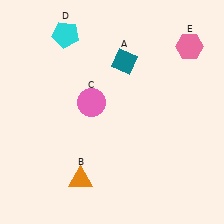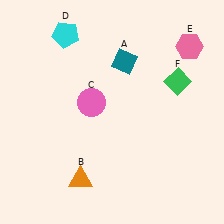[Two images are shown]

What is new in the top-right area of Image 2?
A green diamond (F) was added in the top-right area of Image 2.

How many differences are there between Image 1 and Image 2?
There is 1 difference between the two images.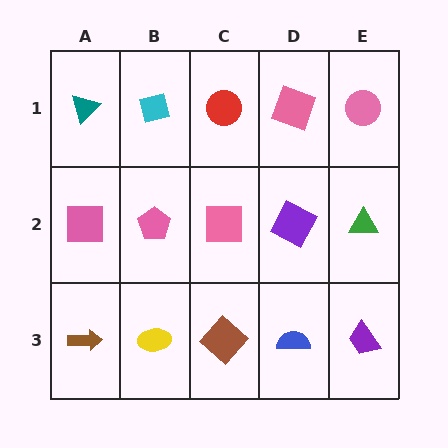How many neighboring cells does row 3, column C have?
3.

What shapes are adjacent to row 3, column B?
A pink pentagon (row 2, column B), a brown arrow (row 3, column A), a brown diamond (row 3, column C).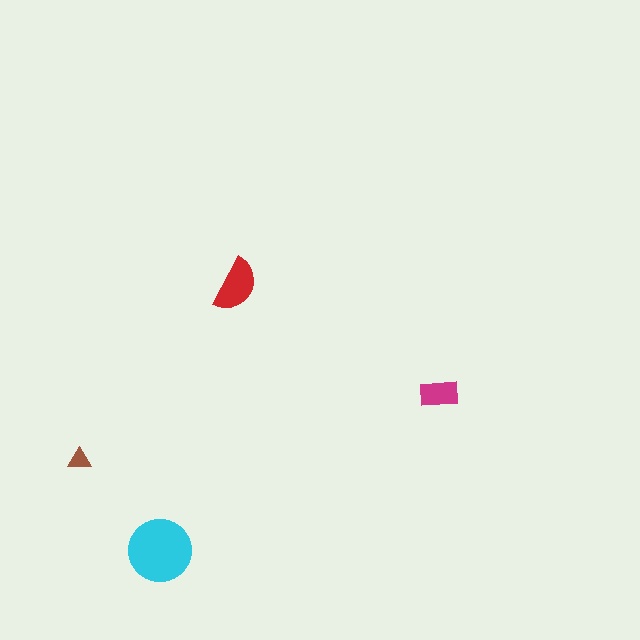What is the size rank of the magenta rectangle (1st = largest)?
3rd.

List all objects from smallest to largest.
The brown triangle, the magenta rectangle, the red semicircle, the cyan circle.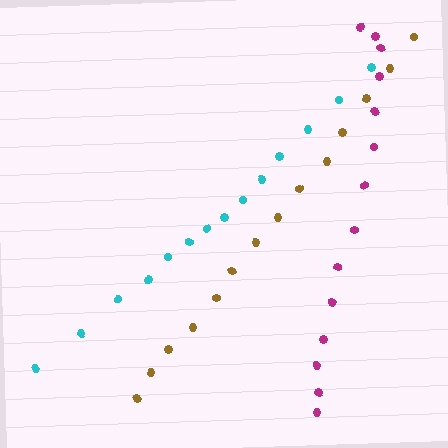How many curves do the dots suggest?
There are 3 distinct paths.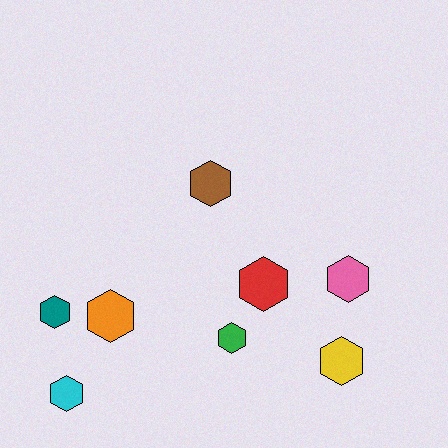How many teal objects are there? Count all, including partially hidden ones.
There is 1 teal object.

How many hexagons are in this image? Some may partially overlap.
There are 8 hexagons.